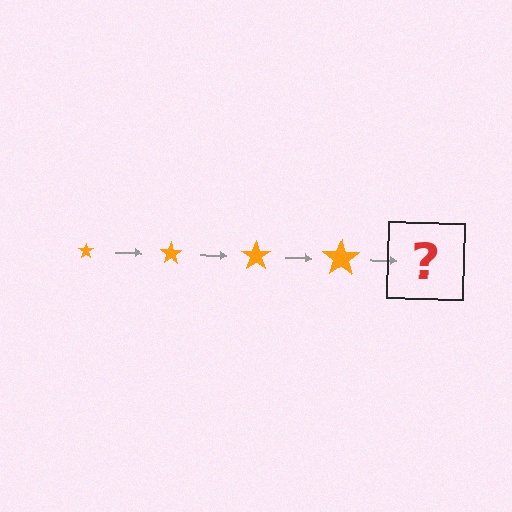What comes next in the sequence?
The next element should be an orange star, larger than the previous one.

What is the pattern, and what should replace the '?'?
The pattern is that the star gets progressively larger each step. The '?' should be an orange star, larger than the previous one.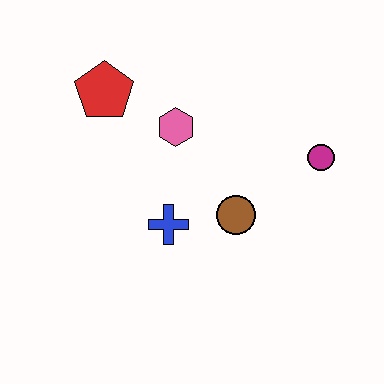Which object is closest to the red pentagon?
The pink hexagon is closest to the red pentagon.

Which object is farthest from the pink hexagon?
The magenta circle is farthest from the pink hexagon.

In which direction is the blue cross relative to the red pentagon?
The blue cross is below the red pentagon.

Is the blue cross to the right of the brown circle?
No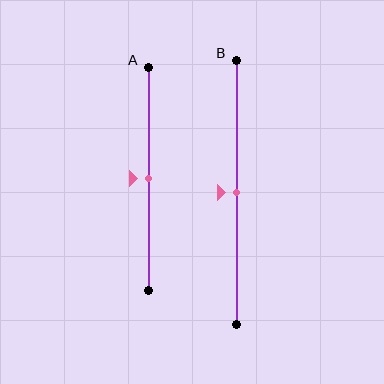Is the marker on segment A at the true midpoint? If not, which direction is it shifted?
Yes, the marker on segment A is at the true midpoint.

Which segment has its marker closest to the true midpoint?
Segment A has its marker closest to the true midpoint.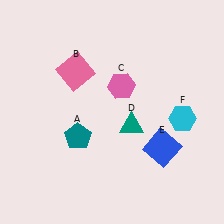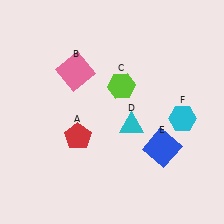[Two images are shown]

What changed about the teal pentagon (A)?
In Image 1, A is teal. In Image 2, it changed to red.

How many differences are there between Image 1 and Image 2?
There are 3 differences between the two images.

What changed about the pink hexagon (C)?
In Image 1, C is pink. In Image 2, it changed to lime.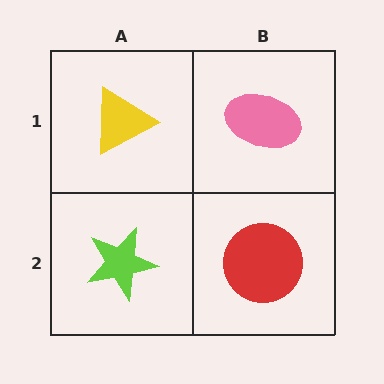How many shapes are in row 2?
2 shapes.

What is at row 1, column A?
A yellow triangle.